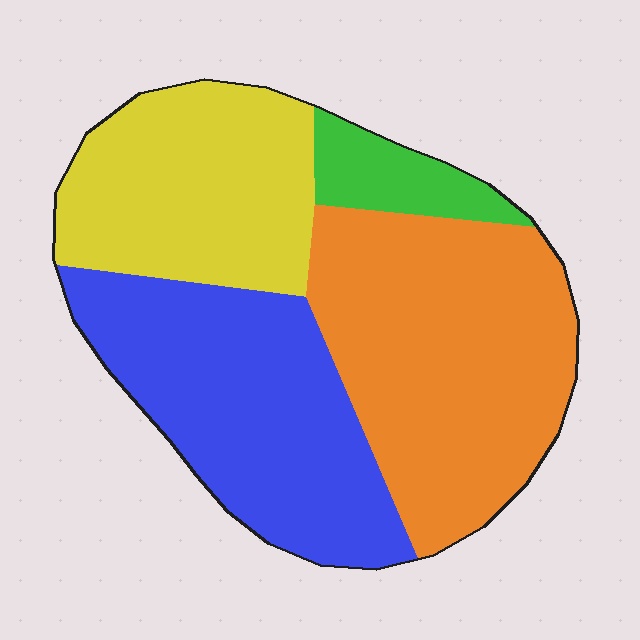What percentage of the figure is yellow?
Yellow covers around 25% of the figure.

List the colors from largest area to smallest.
From largest to smallest: orange, blue, yellow, green.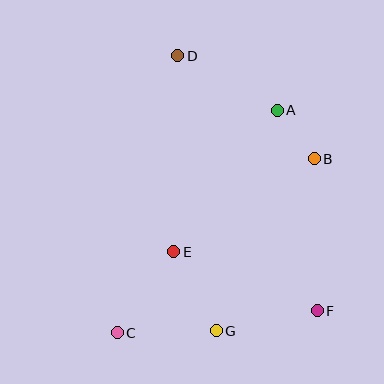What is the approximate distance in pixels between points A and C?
The distance between A and C is approximately 274 pixels.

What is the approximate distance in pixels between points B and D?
The distance between B and D is approximately 171 pixels.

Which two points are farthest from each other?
Points D and F are farthest from each other.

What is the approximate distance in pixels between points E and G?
The distance between E and G is approximately 90 pixels.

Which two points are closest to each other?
Points A and B are closest to each other.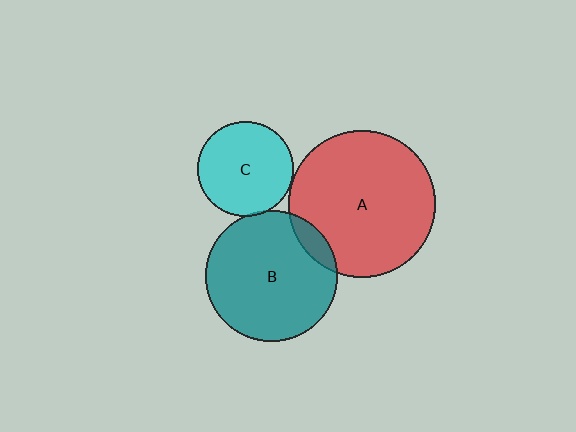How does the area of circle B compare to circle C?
Approximately 1.9 times.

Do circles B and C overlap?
Yes.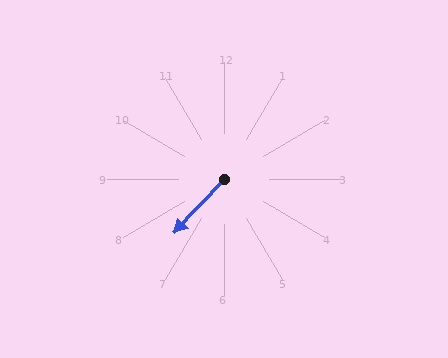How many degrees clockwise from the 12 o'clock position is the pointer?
Approximately 223 degrees.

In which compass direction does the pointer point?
Southwest.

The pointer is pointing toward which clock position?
Roughly 7 o'clock.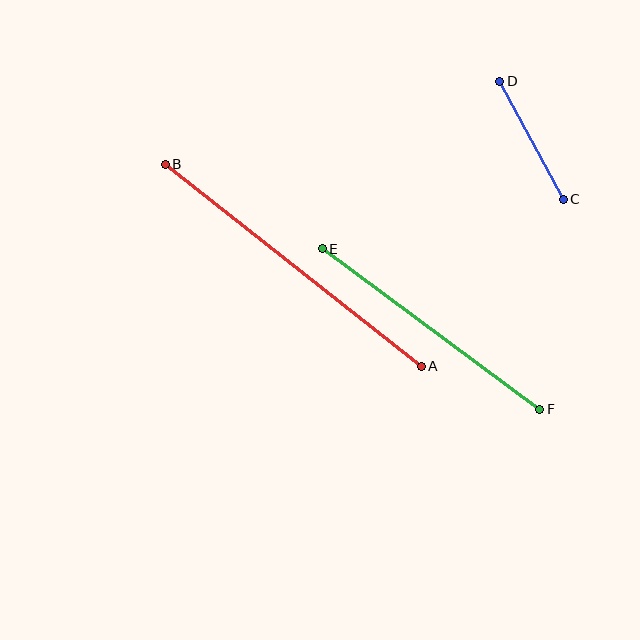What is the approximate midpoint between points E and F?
The midpoint is at approximately (431, 329) pixels.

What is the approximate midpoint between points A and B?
The midpoint is at approximately (293, 265) pixels.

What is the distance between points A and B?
The distance is approximately 326 pixels.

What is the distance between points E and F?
The distance is approximately 270 pixels.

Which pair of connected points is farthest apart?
Points A and B are farthest apart.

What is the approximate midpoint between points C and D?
The midpoint is at approximately (531, 140) pixels.